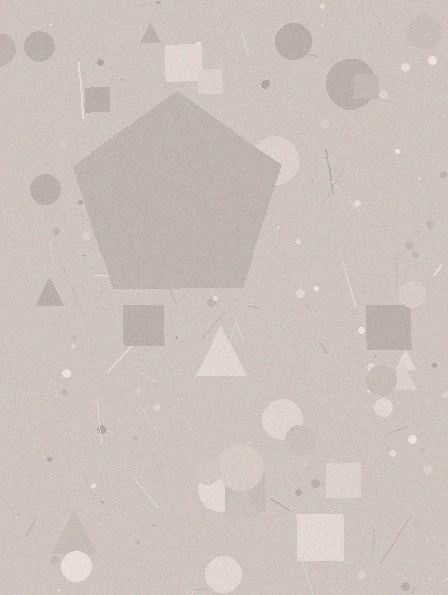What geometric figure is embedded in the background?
A pentagon is embedded in the background.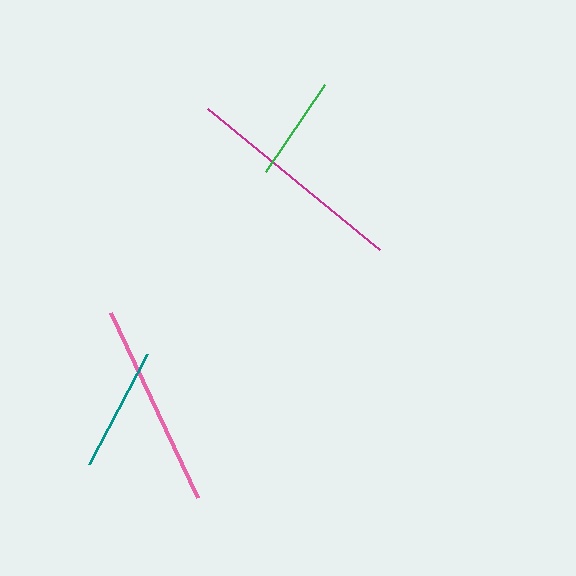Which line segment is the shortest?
The green line is the shortest at approximately 105 pixels.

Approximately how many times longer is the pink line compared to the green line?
The pink line is approximately 1.9 times the length of the green line.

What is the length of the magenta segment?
The magenta segment is approximately 222 pixels long.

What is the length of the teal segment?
The teal segment is approximately 124 pixels long.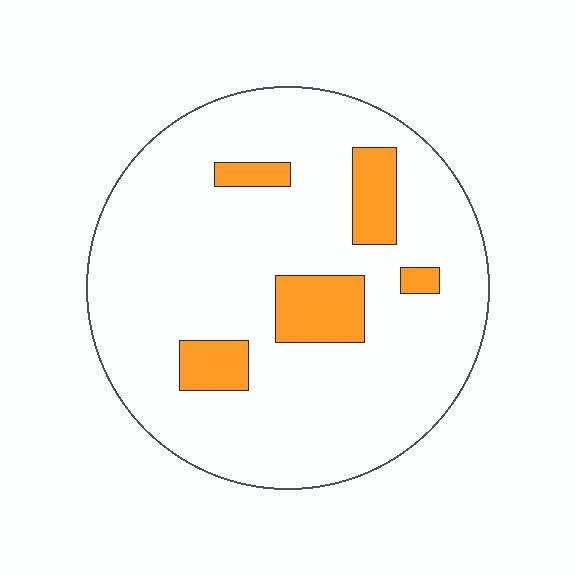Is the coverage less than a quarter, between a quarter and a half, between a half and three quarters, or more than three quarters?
Less than a quarter.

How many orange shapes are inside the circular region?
5.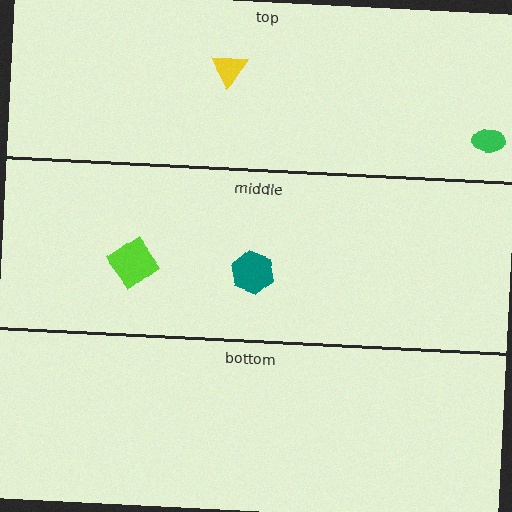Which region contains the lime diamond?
The middle region.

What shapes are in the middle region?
The teal hexagon, the lime diamond.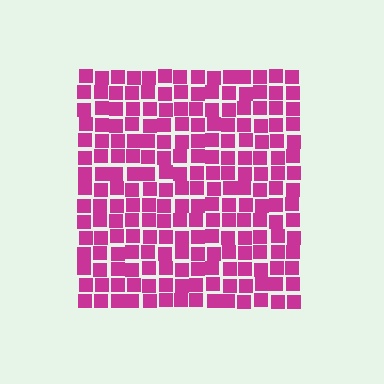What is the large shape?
The large shape is a square.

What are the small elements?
The small elements are squares.